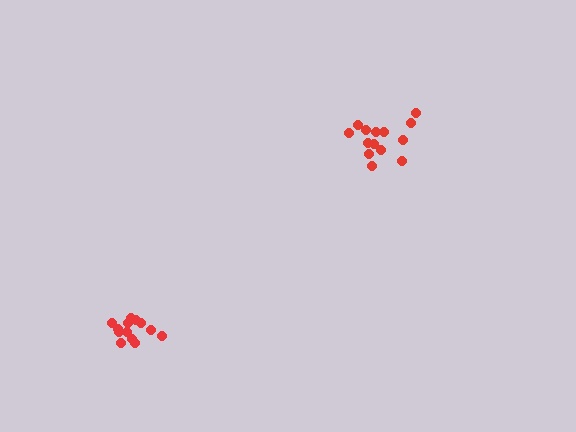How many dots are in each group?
Group 1: 14 dots, Group 2: 14 dots (28 total).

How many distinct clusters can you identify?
There are 2 distinct clusters.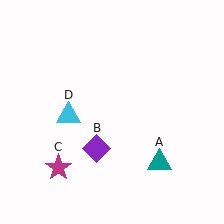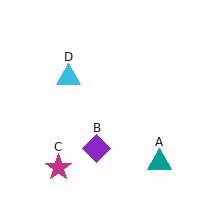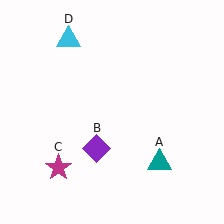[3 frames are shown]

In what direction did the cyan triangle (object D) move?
The cyan triangle (object D) moved up.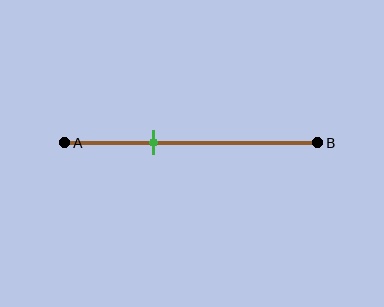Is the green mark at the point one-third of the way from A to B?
Yes, the mark is approximately at the one-third point.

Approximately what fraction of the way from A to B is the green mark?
The green mark is approximately 35% of the way from A to B.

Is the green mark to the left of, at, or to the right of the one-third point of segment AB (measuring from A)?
The green mark is approximately at the one-third point of segment AB.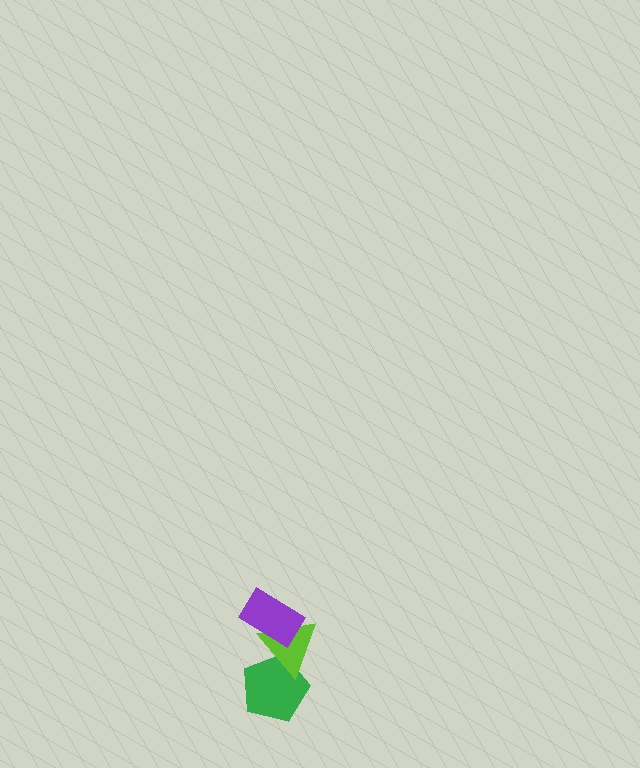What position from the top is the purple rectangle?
The purple rectangle is 1st from the top.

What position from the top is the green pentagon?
The green pentagon is 3rd from the top.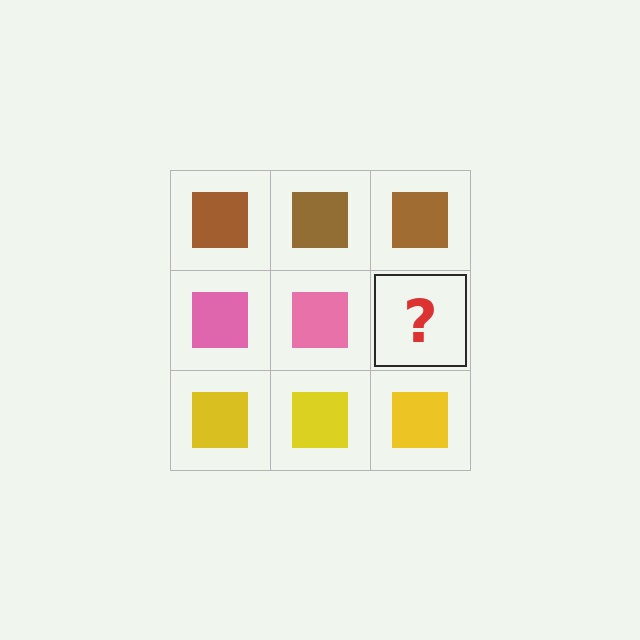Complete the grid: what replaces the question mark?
The question mark should be replaced with a pink square.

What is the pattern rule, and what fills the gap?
The rule is that each row has a consistent color. The gap should be filled with a pink square.